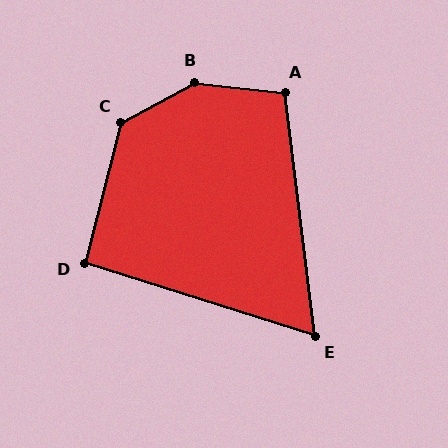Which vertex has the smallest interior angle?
E, at approximately 66 degrees.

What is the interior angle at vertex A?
Approximately 104 degrees (obtuse).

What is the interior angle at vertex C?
Approximately 133 degrees (obtuse).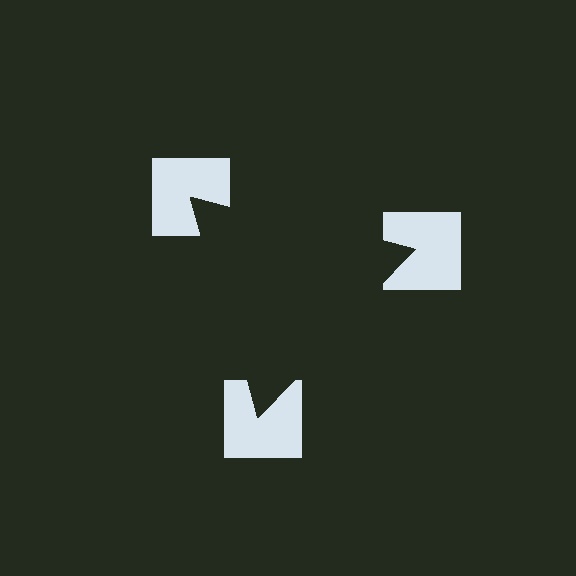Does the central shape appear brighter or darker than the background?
It typically appears slightly darker than the background, even though no actual brightness change is drawn.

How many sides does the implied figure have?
3 sides.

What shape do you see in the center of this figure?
An illusory triangle — its edges are inferred from the aligned wedge cuts in the notched squares, not physically drawn.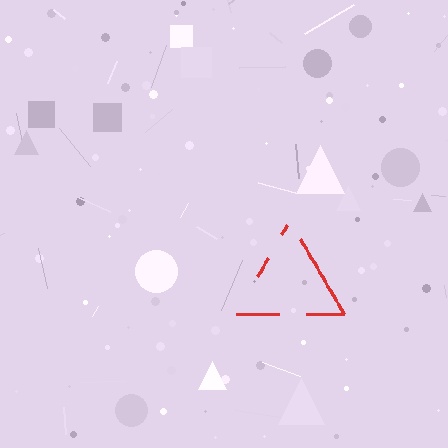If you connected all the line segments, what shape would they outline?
They would outline a triangle.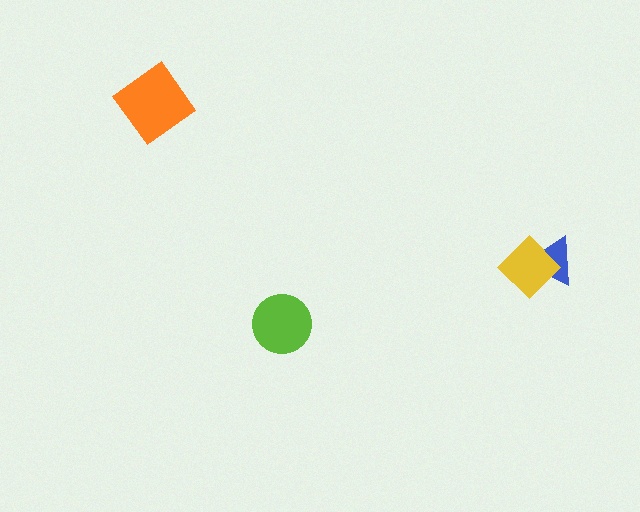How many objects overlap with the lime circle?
0 objects overlap with the lime circle.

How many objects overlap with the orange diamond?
0 objects overlap with the orange diamond.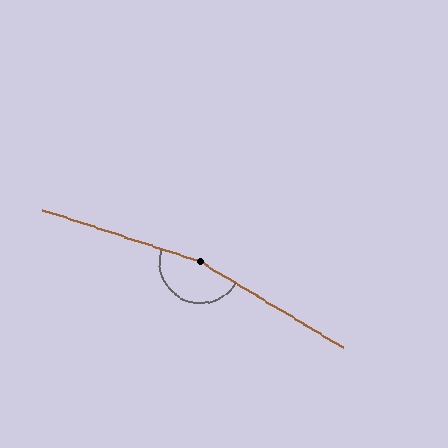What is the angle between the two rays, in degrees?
Approximately 167 degrees.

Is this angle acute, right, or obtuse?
It is obtuse.